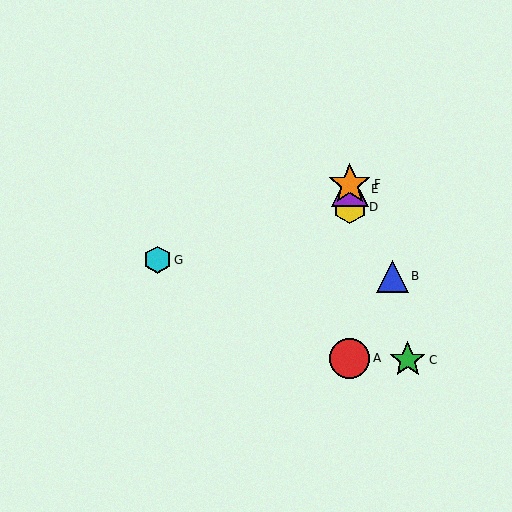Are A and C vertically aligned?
No, A is at x≈350 and C is at x≈408.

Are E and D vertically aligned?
Yes, both are at x≈350.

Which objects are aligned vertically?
Objects A, D, E, F are aligned vertically.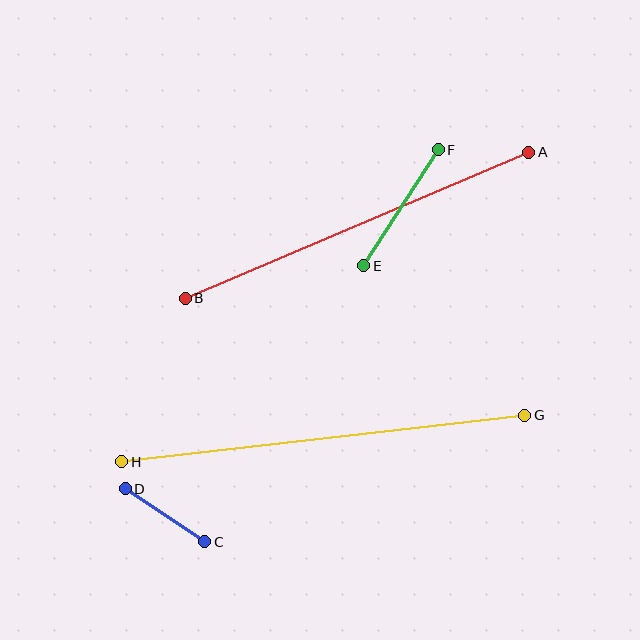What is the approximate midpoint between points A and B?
The midpoint is at approximately (357, 225) pixels.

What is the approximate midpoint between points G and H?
The midpoint is at approximately (323, 439) pixels.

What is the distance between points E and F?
The distance is approximately 138 pixels.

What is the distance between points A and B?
The distance is approximately 373 pixels.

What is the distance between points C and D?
The distance is approximately 96 pixels.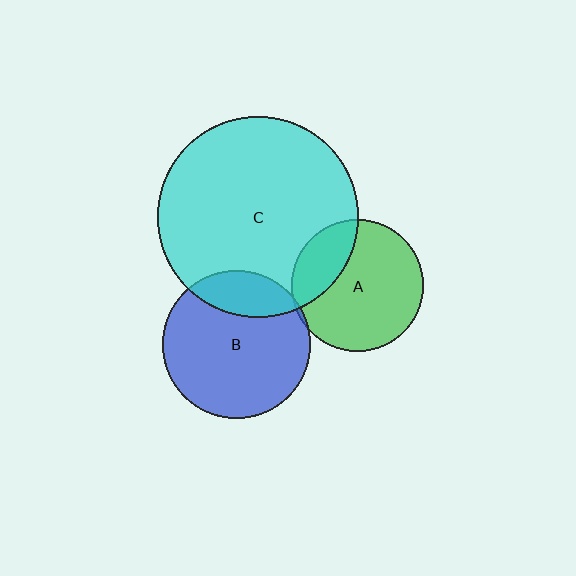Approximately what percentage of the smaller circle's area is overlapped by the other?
Approximately 5%.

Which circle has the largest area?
Circle C (cyan).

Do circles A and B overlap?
Yes.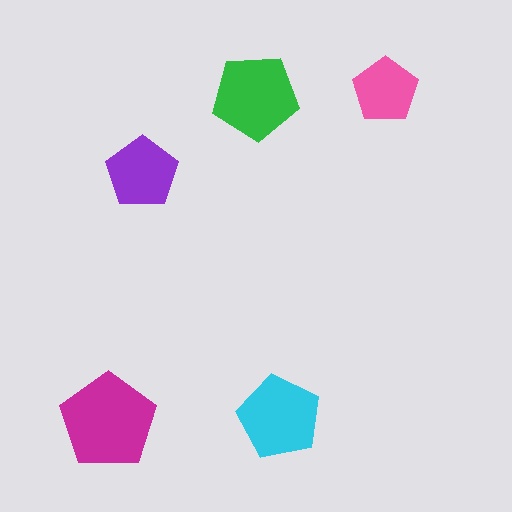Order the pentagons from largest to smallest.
the magenta one, the green one, the cyan one, the purple one, the pink one.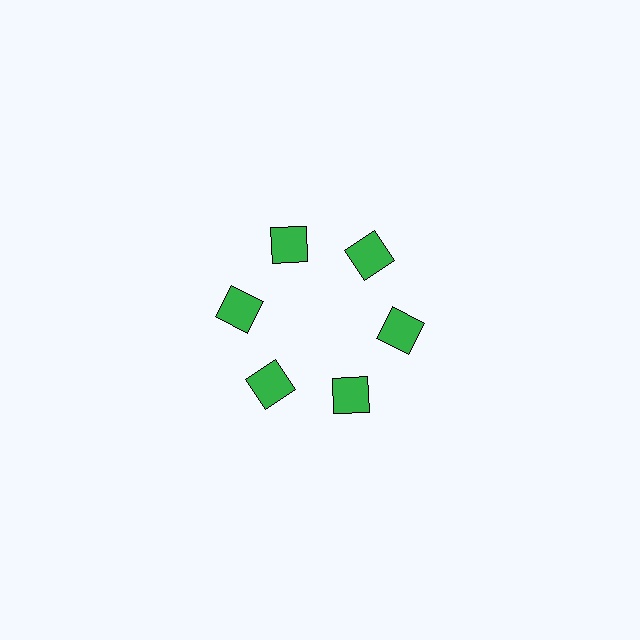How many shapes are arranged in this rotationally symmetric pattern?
There are 6 shapes, arranged in 6 groups of 1.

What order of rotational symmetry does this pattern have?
This pattern has 6-fold rotational symmetry.